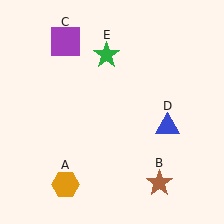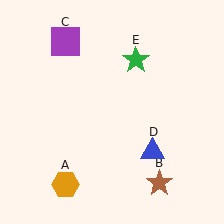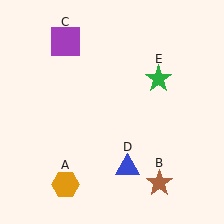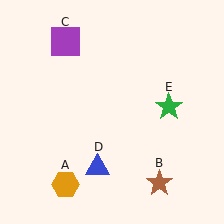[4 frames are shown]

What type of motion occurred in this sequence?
The blue triangle (object D), green star (object E) rotated clockwise around the center of the scene.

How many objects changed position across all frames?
2 objects changed position: blue triangle (object D), green star (object E).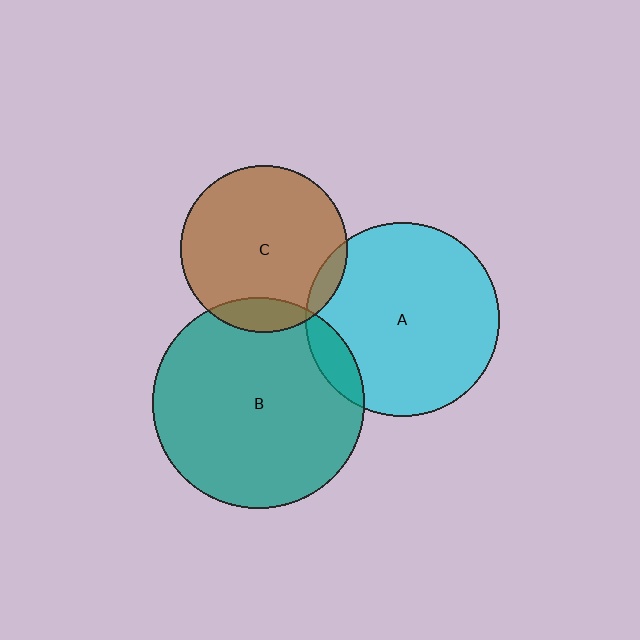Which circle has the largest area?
Circle B (teal).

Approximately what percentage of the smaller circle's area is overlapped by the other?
Approximately 10%.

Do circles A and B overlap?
Yes.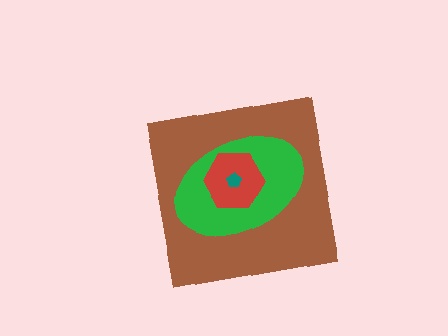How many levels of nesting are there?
4.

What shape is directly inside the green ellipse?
The red hexagon.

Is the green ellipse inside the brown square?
Yes.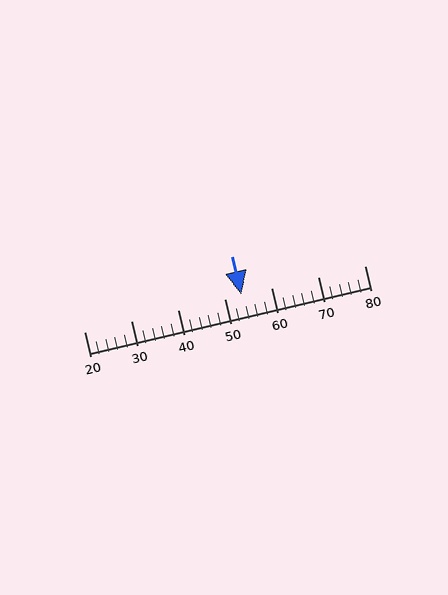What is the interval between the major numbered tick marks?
The major tick marks are spaced 10 units apart.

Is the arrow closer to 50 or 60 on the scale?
The arrow is closer to 50.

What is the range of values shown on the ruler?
The ruler shows values from 20 to 80.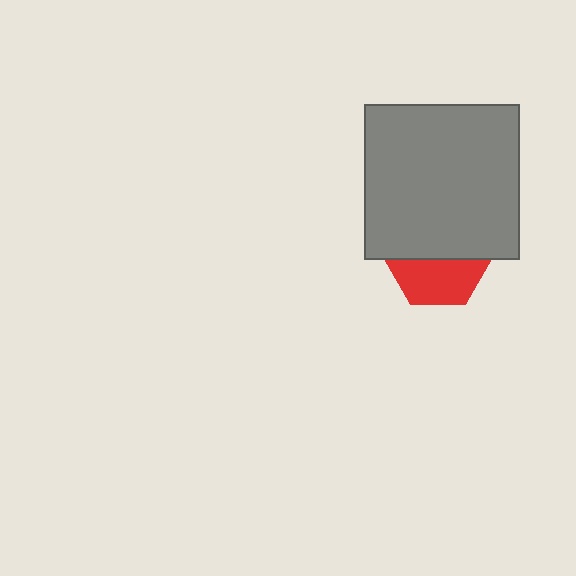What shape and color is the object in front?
The object in front is a gray square.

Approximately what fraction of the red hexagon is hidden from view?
Roughly 53% of the red hexagon is hidden behind the gray square.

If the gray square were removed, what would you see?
You would see the complete red hexagon.